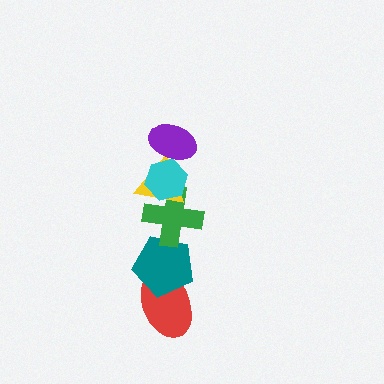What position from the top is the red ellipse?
The red ellipse is 6th from the top.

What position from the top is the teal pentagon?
The teal pentagon is 5th from the top.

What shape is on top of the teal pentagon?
The green cross is on top of the teal pentagon.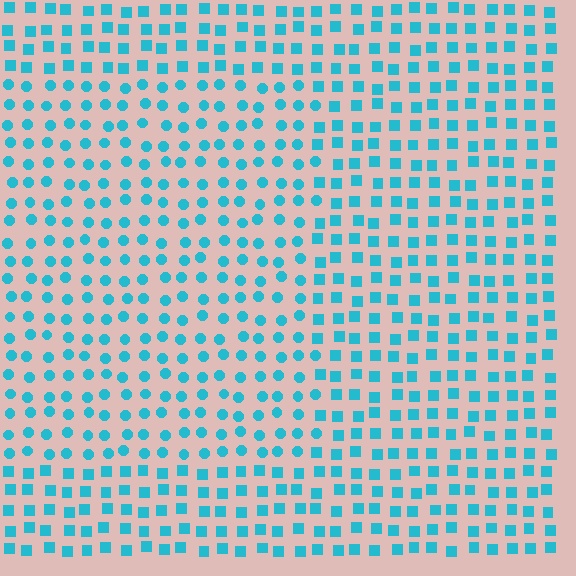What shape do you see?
I see a rectangle.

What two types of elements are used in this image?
The image uses circles inside the rectangle region and squares outside it.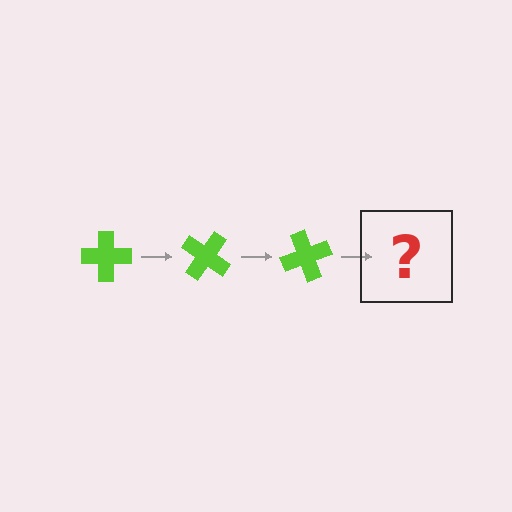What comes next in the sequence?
The next element should be a lime cross rotated 105 degrees.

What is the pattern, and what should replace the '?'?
The pattern is that the cross rotates 35 degrees each step. The '?' should be a lime cross rotated 105 degrees.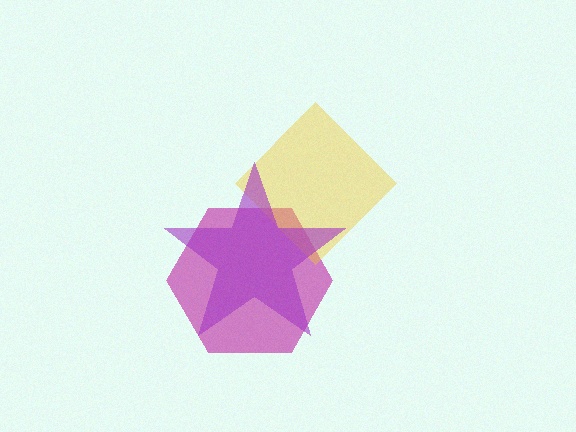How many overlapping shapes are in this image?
There are 3 overlapping shapes in the image.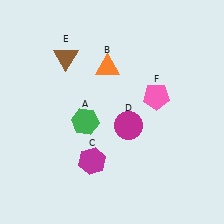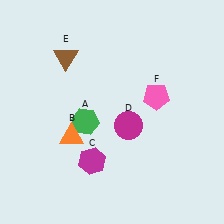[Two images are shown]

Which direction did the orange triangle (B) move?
The orange triangle (B) moved down.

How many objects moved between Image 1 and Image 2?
1 object moved between the two images.